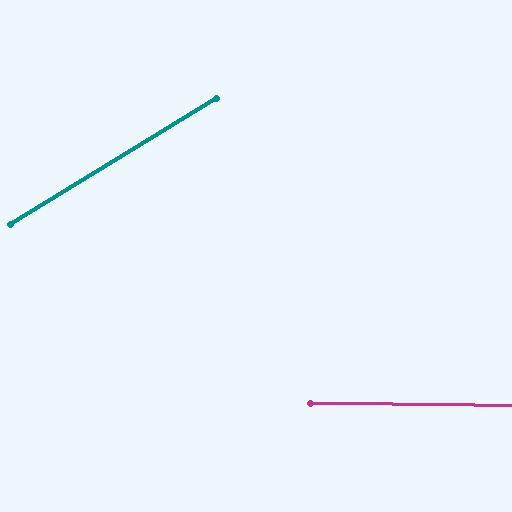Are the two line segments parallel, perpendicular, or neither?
Neither parallel nor perpendicular — they differ by about 32°.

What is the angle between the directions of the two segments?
Approximately 32 degrees.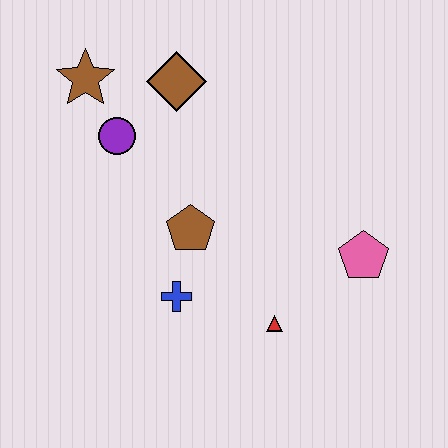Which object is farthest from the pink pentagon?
The brown star is farthest from the pink pentagon.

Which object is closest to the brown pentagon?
The blue cross is closest to the brown pentagon.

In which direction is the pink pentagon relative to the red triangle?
The pink pentagon is to the right of the red triangle.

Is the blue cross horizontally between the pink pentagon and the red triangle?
No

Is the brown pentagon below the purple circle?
Yes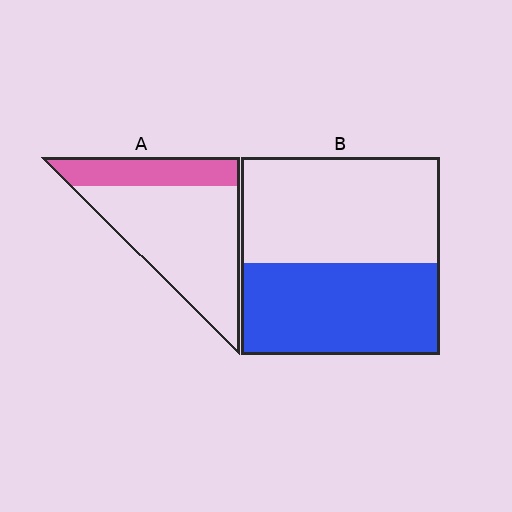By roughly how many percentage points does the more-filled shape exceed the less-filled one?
By roughly 20 percentage points (B over A).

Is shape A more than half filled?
No.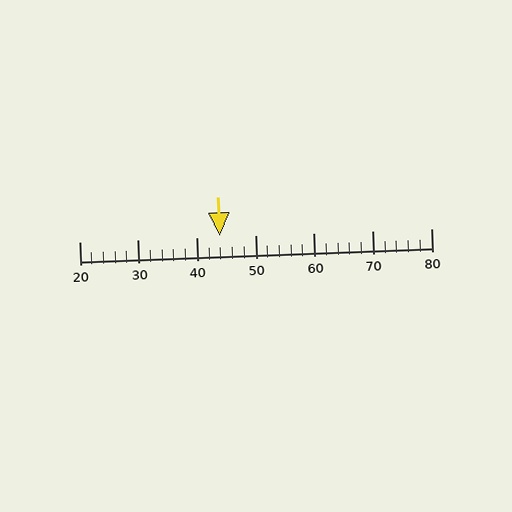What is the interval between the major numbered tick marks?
The major tick marks are spaced 10 units apart.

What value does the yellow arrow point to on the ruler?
The yellow arrow points to approximately 44.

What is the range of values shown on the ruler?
The ruler shows values from 20 to 80.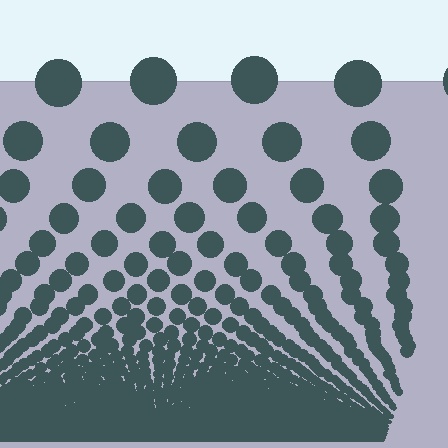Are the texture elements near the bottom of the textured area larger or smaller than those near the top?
Smaller. The gradient is inverted — elements near the bottom are smaller and denser.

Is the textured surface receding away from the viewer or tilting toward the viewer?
The surface appears to tilt toward the viewer. Texture elements get larger and sparser toward the top.